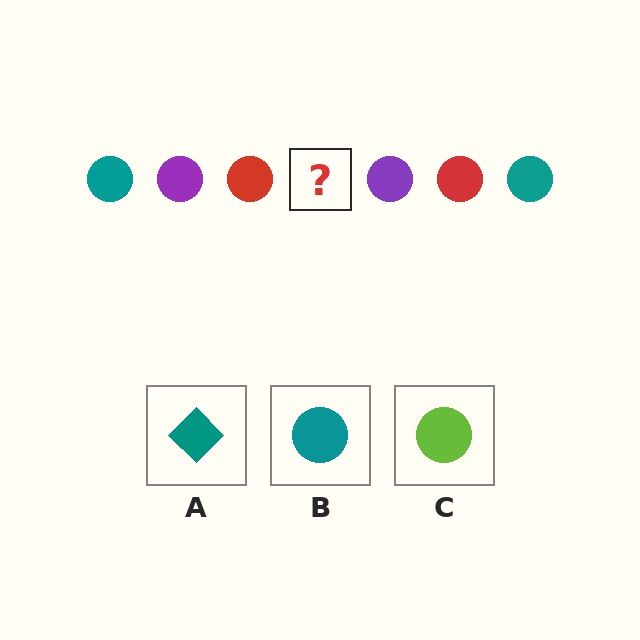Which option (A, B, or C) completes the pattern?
B.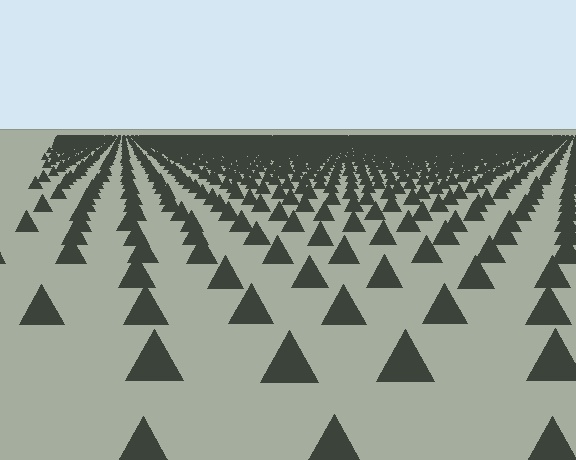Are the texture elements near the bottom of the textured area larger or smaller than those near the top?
Larger. Near the bottom, elements are closer to the viewer and appear at a bigger on-screen size.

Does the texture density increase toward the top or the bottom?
Density increases toward the top.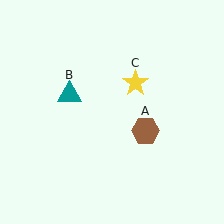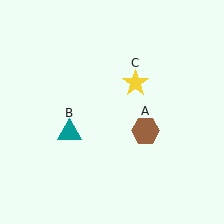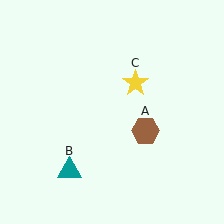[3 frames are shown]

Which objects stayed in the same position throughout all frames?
Brown hexagon (object A) and yellow star (object C) remained stationary.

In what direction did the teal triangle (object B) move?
The teal triangle (object B) moved down.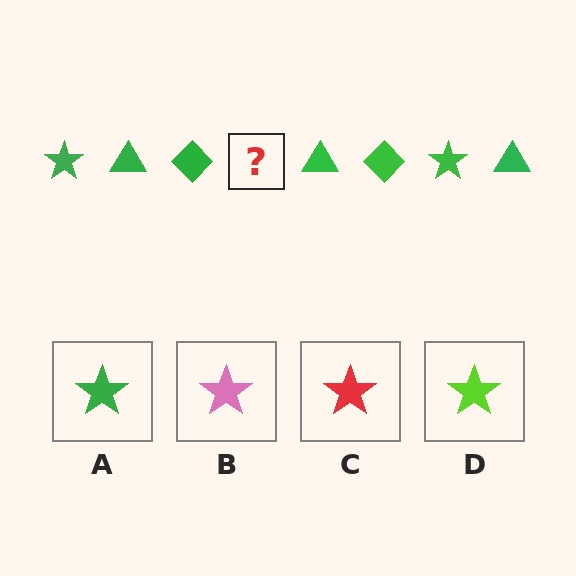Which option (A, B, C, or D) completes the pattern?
A.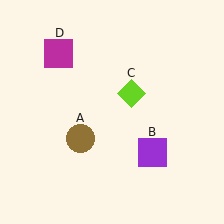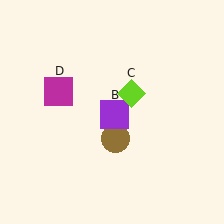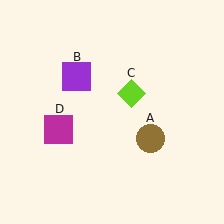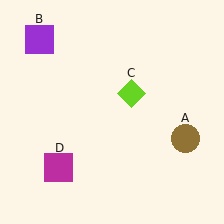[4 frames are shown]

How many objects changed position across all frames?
3 objects changed position: brown circle (object A), purple square (object B), magenta square (object D).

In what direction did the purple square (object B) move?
The purple square (object B) moved up and to the left.